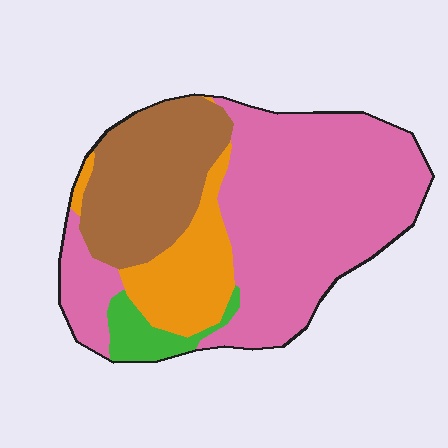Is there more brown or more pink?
Pink.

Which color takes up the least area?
Green, at roughly 5%.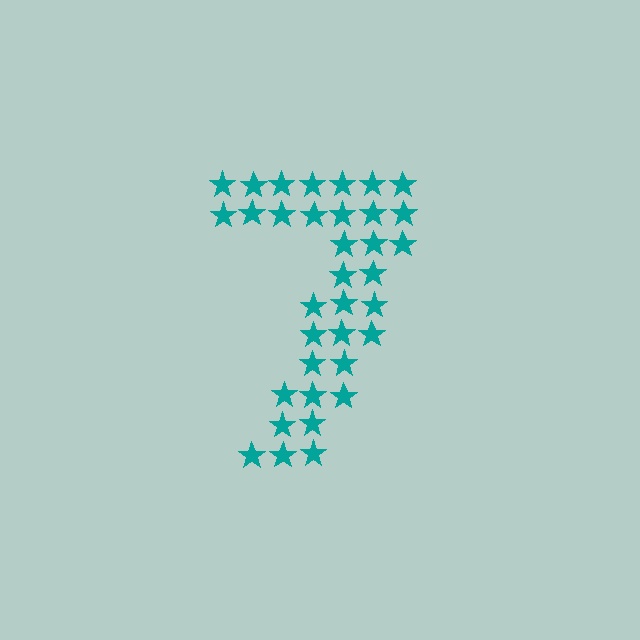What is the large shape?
The large shape is the digit 7.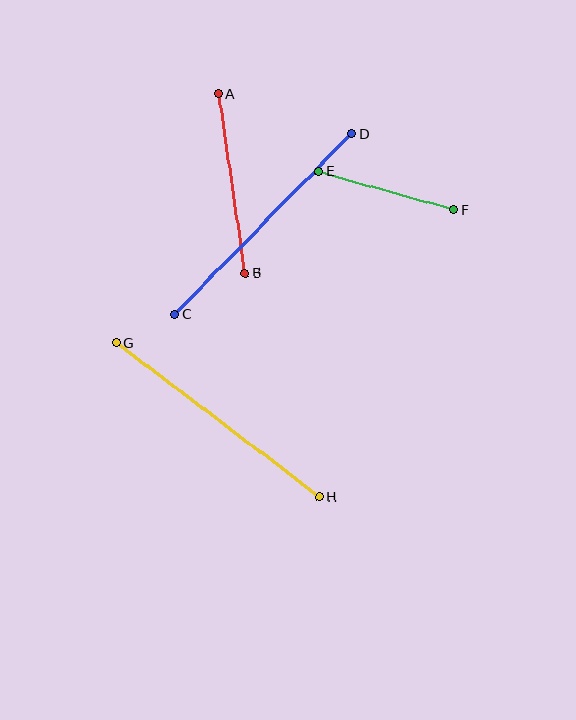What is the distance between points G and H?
The distance is approximately 255 pixels.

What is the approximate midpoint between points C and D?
The midpoint is at approximately (263, 224) pixels.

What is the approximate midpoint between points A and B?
The midpoint is at approximately (232, 184) pixels.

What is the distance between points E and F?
The distance is approximately 141 pixels.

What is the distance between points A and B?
The distance is approximately 181 pixels.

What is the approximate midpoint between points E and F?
The midpoint is at approximately (386, 191) pixels.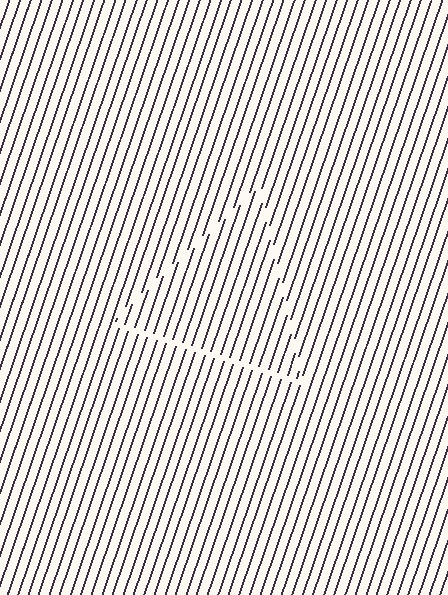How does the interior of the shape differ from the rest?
The interior of the shape contains the same grating, shifted by half a period — the contour is defined by the phase discontinuity where line-ends from the inner and outer gratings abut.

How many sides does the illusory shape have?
3 sides — the line-ends trace a triangle.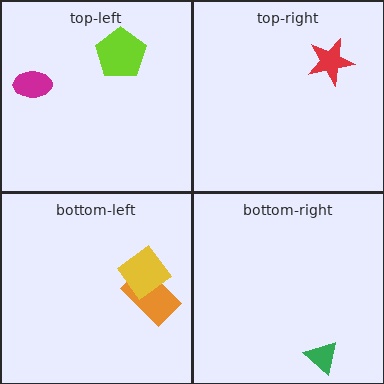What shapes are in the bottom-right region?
The green triangle.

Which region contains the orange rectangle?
The bottom-left region.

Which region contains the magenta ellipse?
The top-left region.